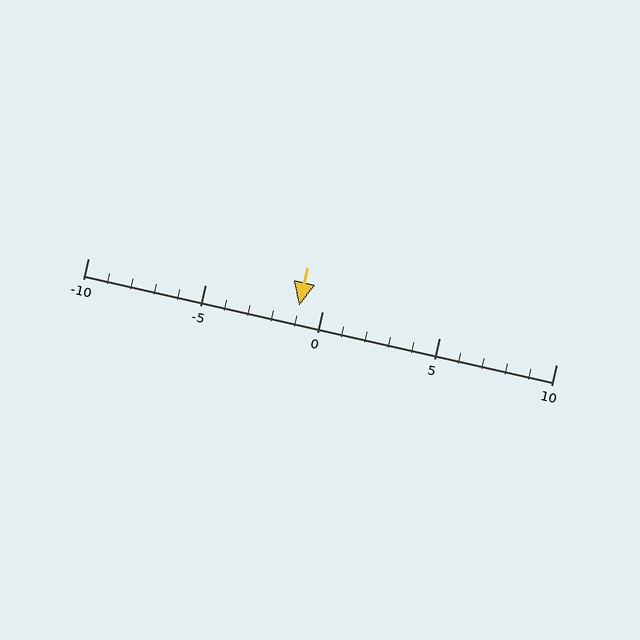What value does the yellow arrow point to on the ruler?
The yellow arrow points to approximately -1.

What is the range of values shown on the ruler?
The ruler shows values from -10 to 10.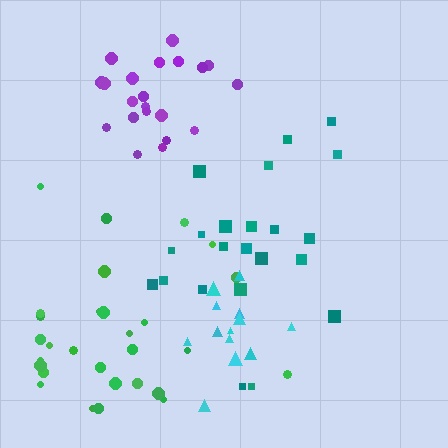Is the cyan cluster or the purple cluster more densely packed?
Purple.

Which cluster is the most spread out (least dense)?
Teal.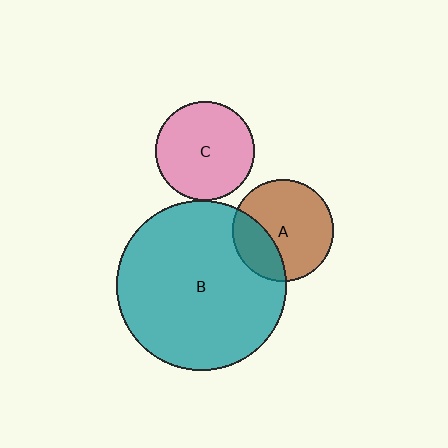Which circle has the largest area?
Circle B (teal).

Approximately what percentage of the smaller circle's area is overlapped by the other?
Approximately 30%.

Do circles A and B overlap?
Yes.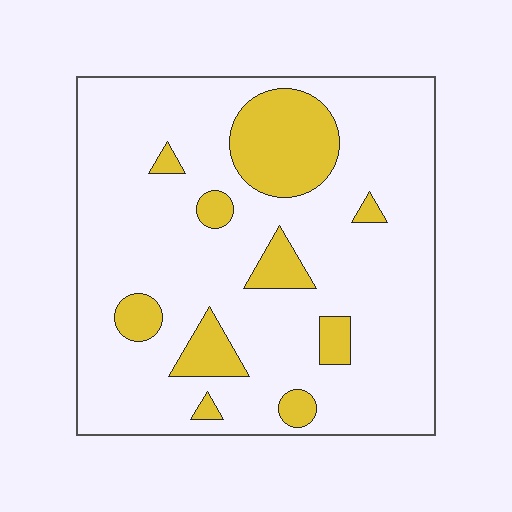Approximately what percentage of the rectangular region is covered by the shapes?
Approximately 15%.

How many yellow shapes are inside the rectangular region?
10.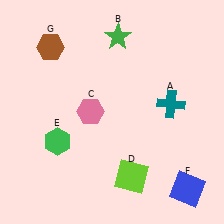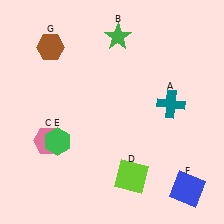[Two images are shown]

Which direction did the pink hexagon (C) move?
The pink hexagon (C) moved left.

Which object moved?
The pink hexagon (C) moved left.